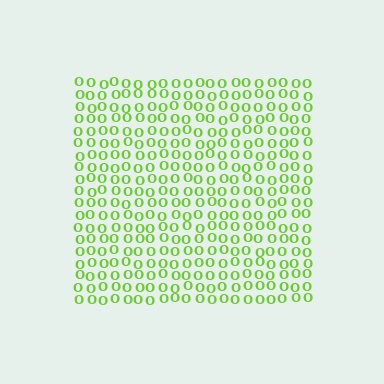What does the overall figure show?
The overall figure shows a square.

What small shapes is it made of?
It is made of small letter O's.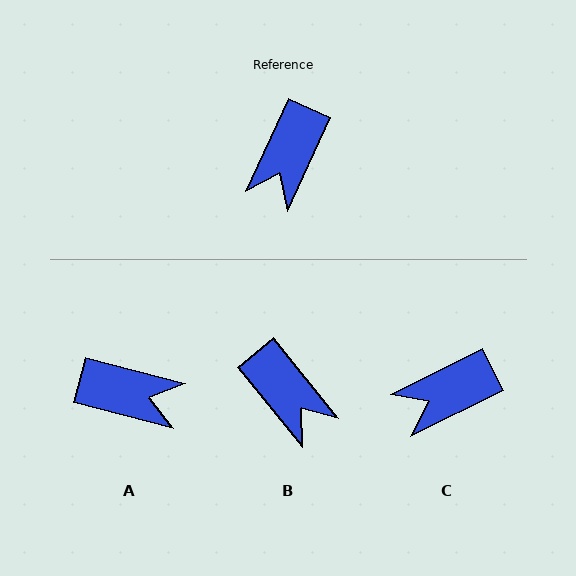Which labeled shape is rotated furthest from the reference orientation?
A, about 101 degrees away.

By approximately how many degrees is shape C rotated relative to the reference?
Approximately 38 degrees clockwise.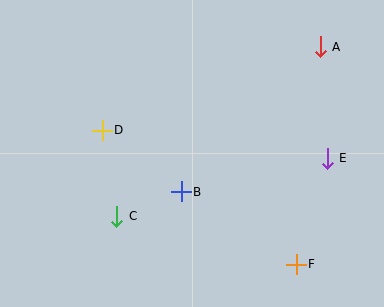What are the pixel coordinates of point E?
Point E is at (327, 158).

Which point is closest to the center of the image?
Point B at (181, 192) is closest to the center.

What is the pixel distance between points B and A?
The distance between B and A is 201 pixels.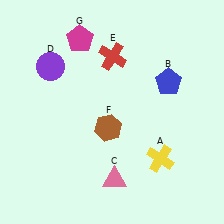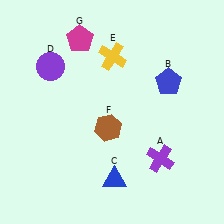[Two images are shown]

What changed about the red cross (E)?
In Image 1, E is red. In Image 2, it changed to yellow.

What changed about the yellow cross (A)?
In Image 1, A is yellow. In Image 2, it changed to purple.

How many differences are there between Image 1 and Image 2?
There are 3 differences between the two images.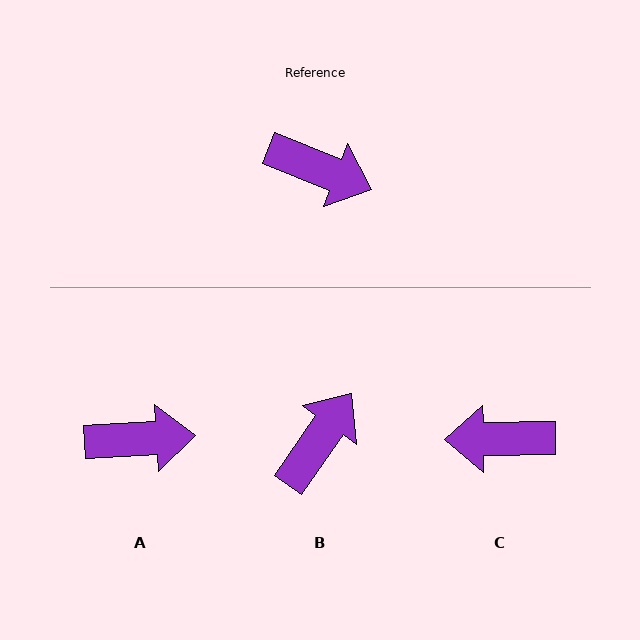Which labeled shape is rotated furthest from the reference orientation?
C, about 158 degrees away.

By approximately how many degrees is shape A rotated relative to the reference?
Approximately 25 degrees counter-clockwise.